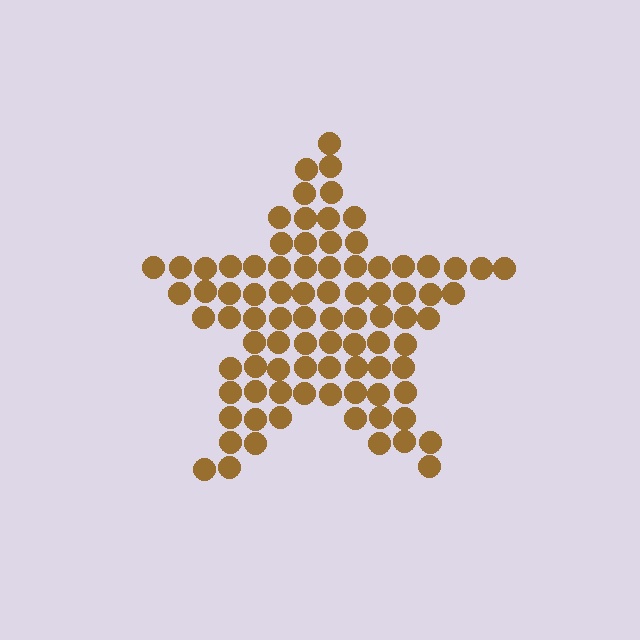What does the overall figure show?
The overall figure shows a star.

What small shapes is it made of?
It is made of small circles.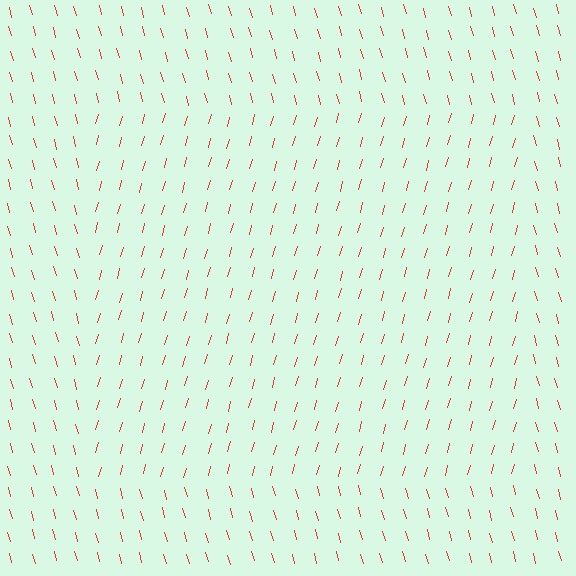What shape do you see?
I see a rectangle.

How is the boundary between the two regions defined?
The boundary is defined purely by a change in line orientation (approximately 31 degrees difference). All lines are the same color and thickness.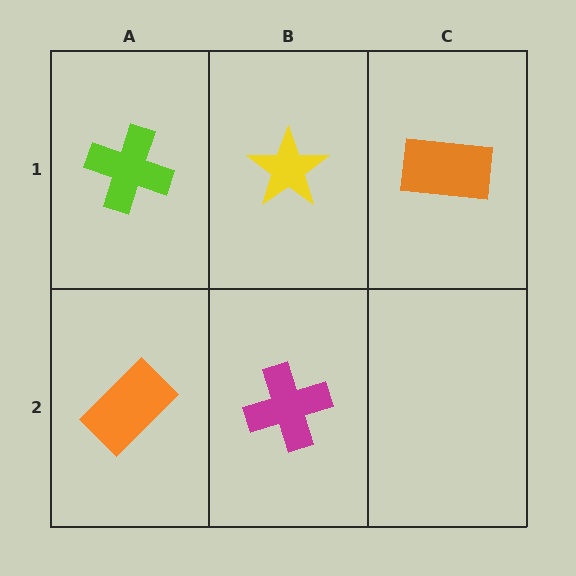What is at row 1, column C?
An orange rectangle.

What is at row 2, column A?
An orange rectangle.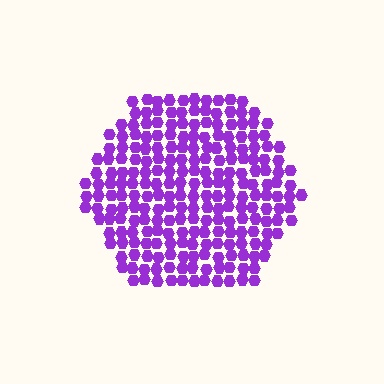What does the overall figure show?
The overall figure shows a hexagon.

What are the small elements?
The small elements are hexagons.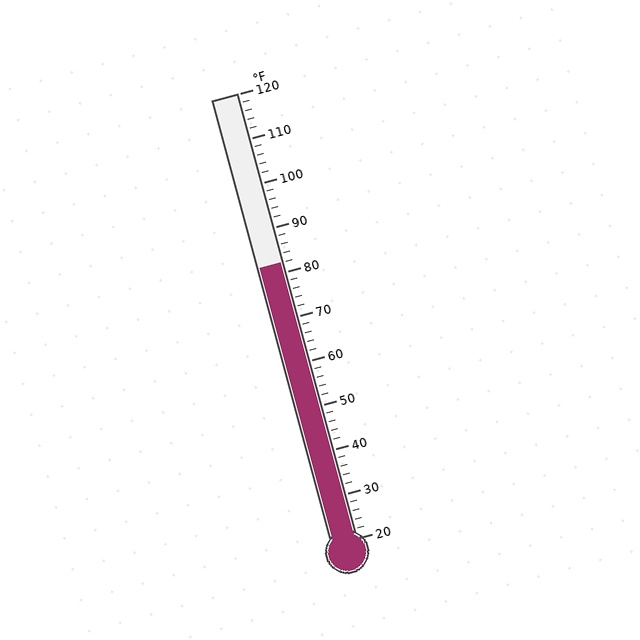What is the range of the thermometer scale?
The thermometer scale ranges from 20°F to 120°F.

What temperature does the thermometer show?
The thermometer shows approximately 82°F.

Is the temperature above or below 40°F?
The temperature is above 40°F.